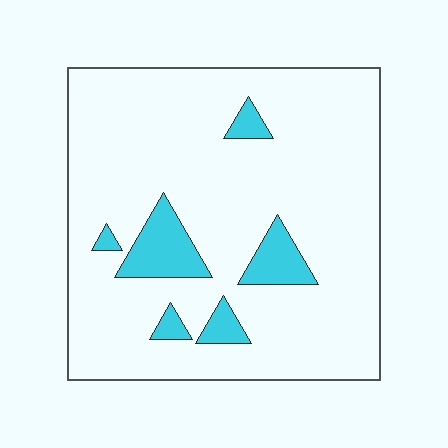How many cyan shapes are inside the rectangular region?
6.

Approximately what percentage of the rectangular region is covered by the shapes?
Approximately 10%.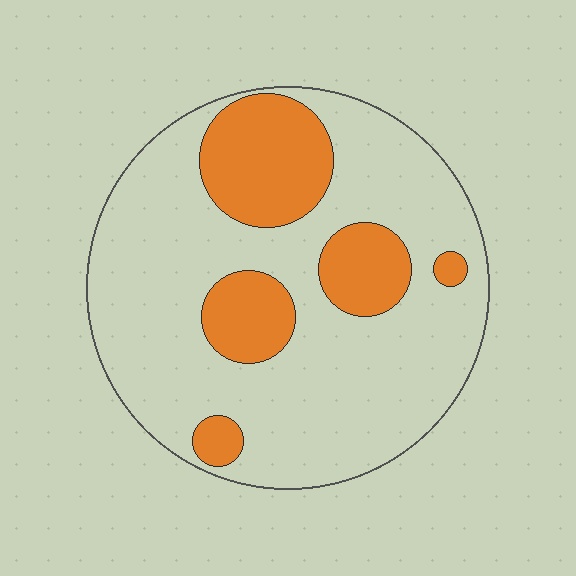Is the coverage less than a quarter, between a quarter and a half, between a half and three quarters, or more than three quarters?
Less than a quarter.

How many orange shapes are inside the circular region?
5.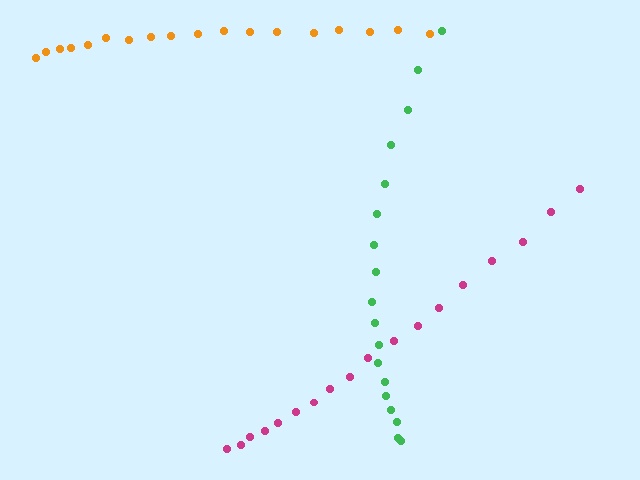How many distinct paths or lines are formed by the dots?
There are 3 distinct paths.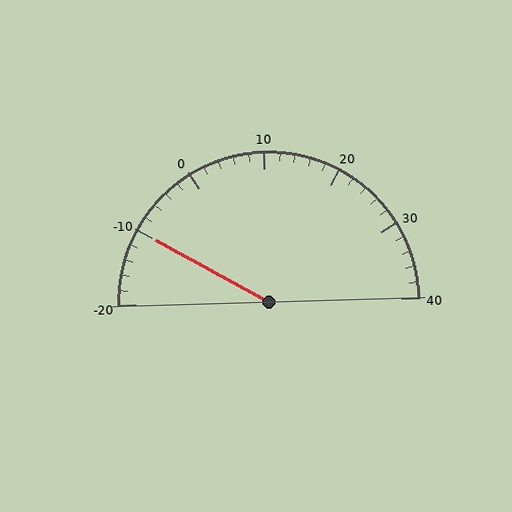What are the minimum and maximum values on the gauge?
The gauge ranges from -20 to 40.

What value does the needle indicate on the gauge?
The needle indicates approximately -10.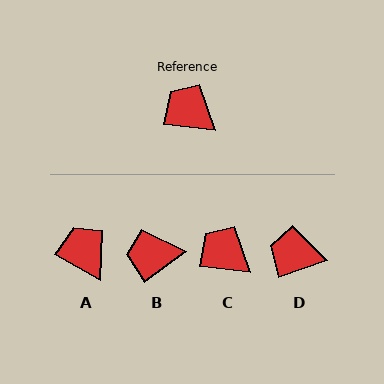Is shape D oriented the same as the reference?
No, it is off by about 26 degrees.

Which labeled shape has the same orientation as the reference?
C.